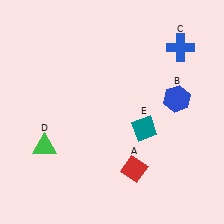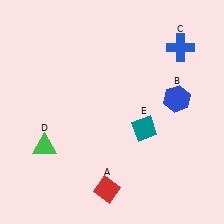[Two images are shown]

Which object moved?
The red diamond (A) moved left.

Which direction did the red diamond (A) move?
The red diamond (A) moved left.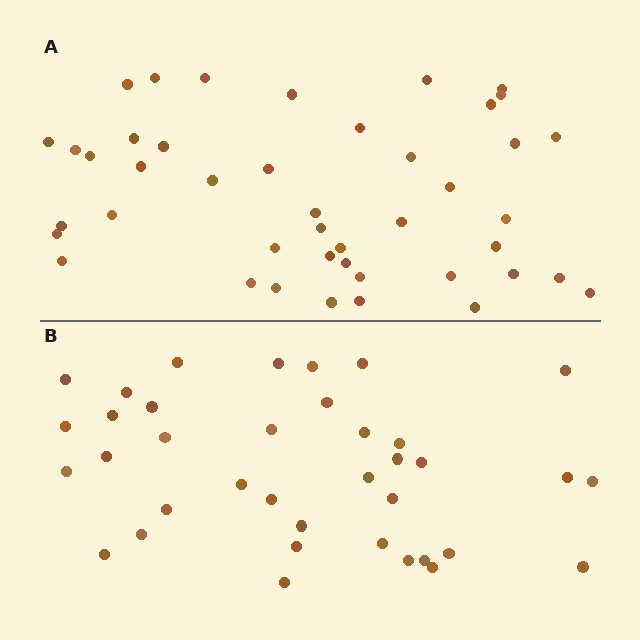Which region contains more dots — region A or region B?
Region A (the top region) has more dots.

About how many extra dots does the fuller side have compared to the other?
Region A has roughly 8 or so more dots than region B.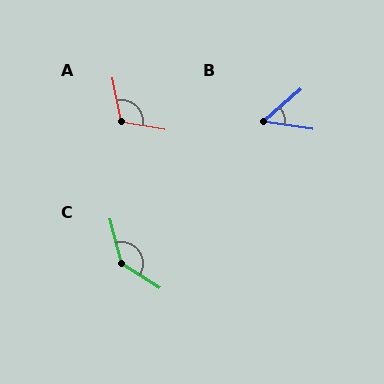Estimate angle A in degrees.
Approximately 111 degrees.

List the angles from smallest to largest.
B (49°), A (111°), C (137°).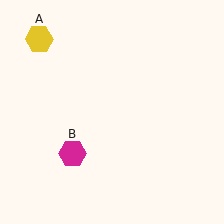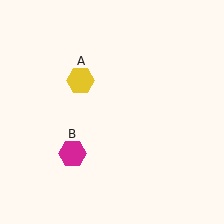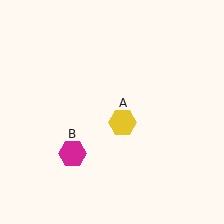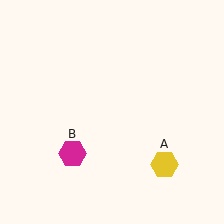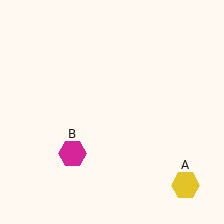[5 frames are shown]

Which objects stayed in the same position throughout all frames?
Magenta hexagon (object B) remained stationary.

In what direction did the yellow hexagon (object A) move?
The yellow hexagon (object A) moved down and to the right.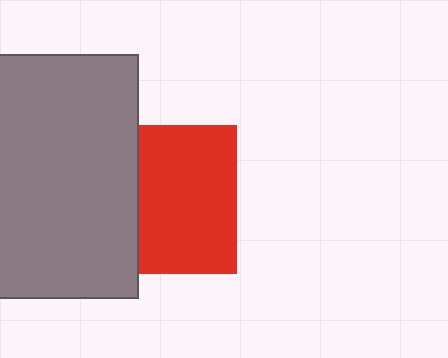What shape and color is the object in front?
The object in front is a gray rectangle.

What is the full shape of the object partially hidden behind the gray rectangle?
The partially hidden object is a red square.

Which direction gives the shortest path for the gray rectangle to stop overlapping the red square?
Moving left gives the shortest separation.